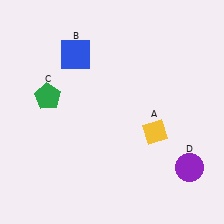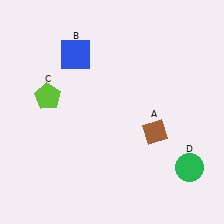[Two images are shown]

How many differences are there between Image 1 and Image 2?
There are 3 differences between the two images.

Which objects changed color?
A changed from yellow to brown. C changed from green to lime. D changed from purple to green.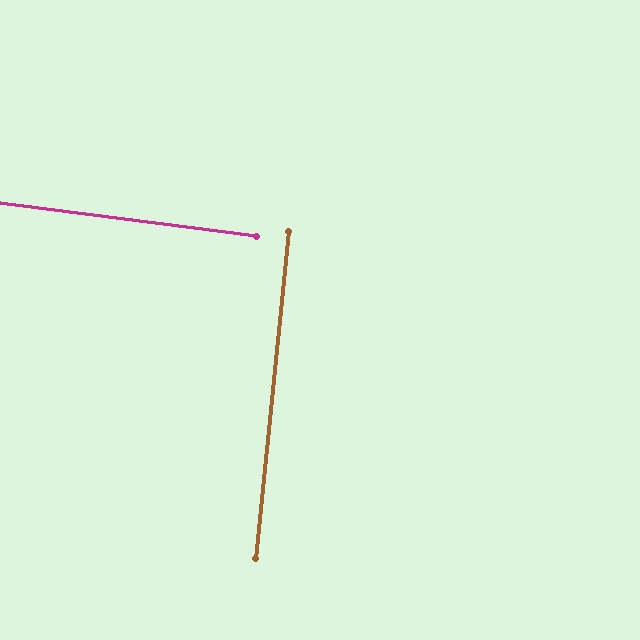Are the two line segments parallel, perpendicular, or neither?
Perpendicular — they meet at approximately 88°.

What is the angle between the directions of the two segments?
Approximately 88 degrees.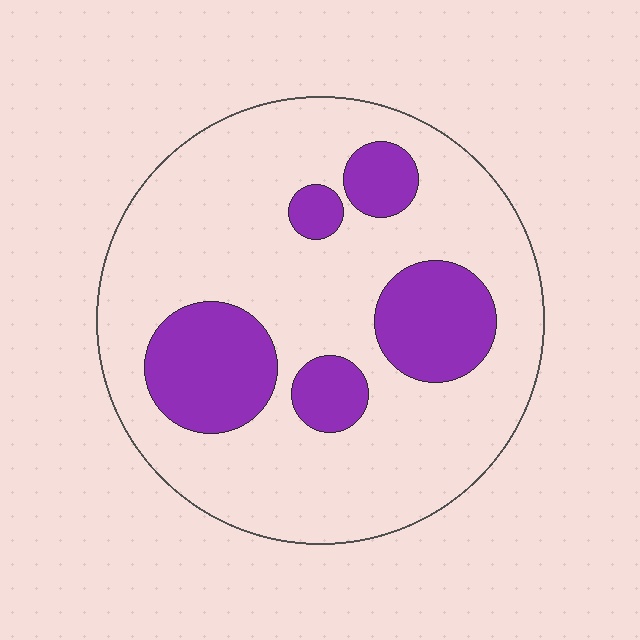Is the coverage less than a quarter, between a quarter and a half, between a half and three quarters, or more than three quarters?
Less than a quarter.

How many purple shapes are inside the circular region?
5.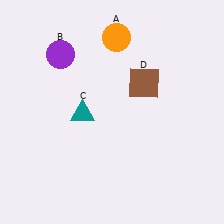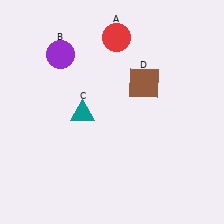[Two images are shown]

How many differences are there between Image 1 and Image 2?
There is 1 difference between the two images.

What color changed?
The circle (A) changed from orange in Image 1 to red in Image 2.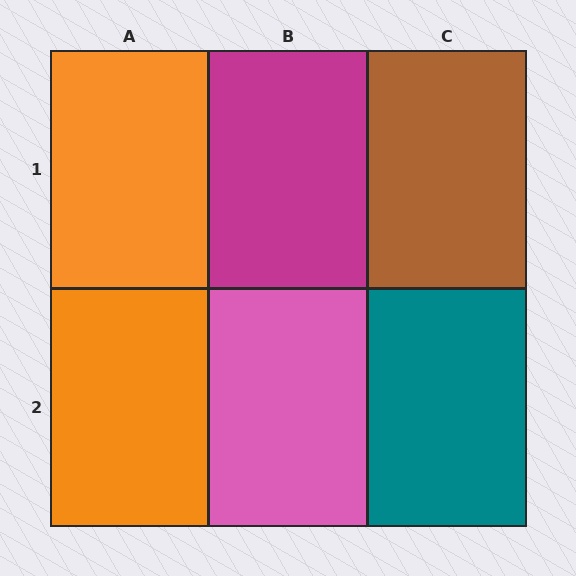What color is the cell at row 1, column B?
Magenta.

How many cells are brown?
1 cell is brown.